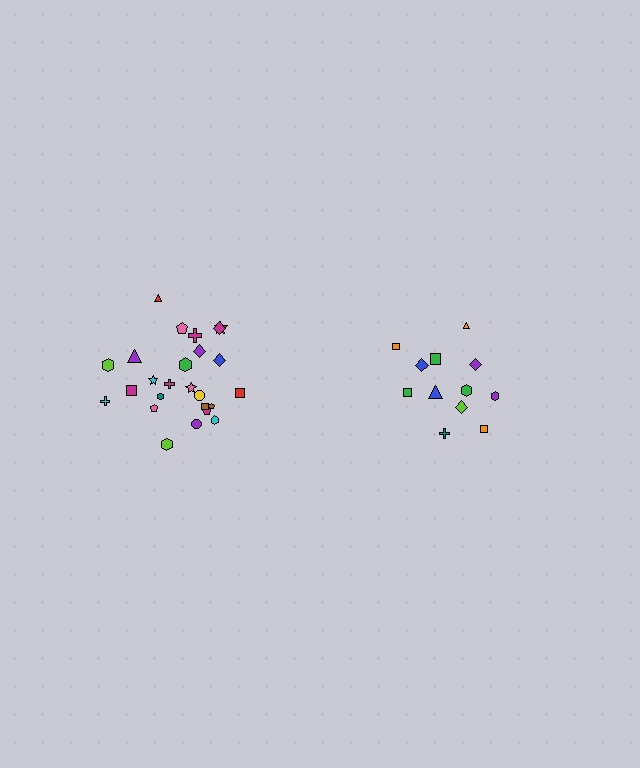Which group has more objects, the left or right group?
The left group.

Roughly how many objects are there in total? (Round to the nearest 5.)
Roughly 35 objects in total.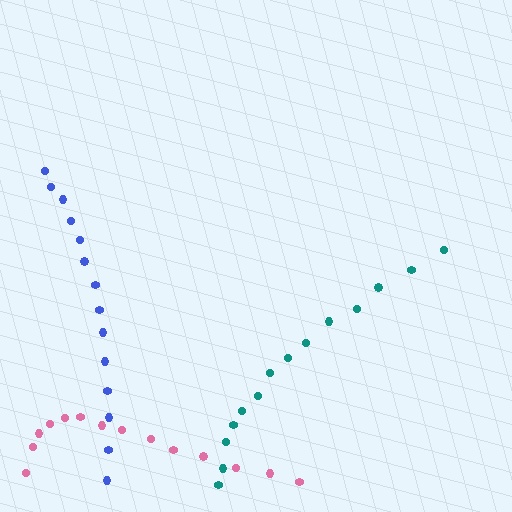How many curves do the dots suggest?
There are 3 distinct paths.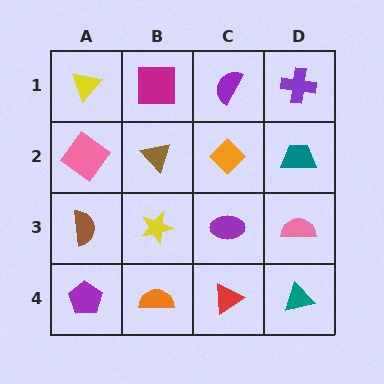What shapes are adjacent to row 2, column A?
A yellow triangle (row 1, column A), a brown semicircle (row 3, column A), a brown triangle (row 2, column B).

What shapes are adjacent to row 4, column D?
A pink semicircle (row 3, column D), a red triangle (row 4, column C).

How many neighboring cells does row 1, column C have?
3.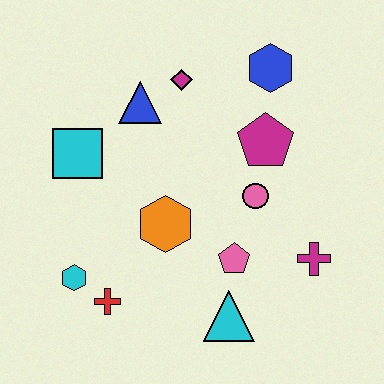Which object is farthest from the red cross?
The blue hexagon is farthest from the red cross.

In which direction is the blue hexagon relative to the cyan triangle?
The blue hexagon is above the cyan triangle.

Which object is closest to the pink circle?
The magenta pentagon is closest to the pink circle.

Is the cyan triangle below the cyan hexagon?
Yes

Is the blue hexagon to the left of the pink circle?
No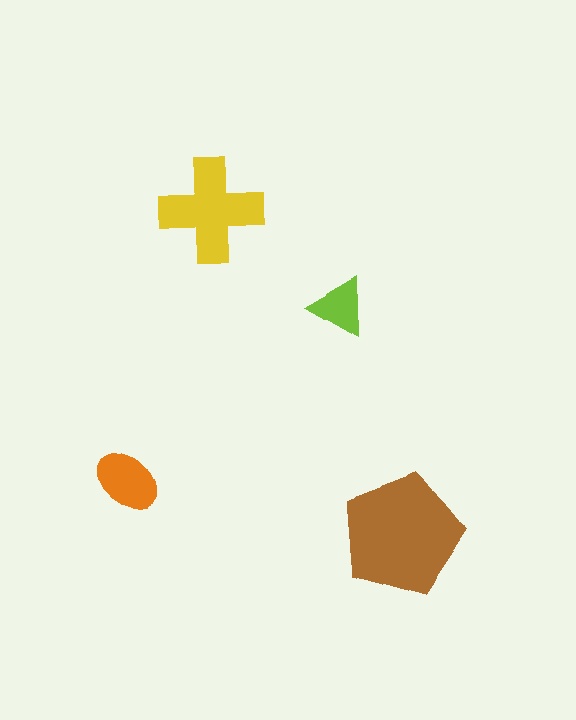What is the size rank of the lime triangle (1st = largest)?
4th.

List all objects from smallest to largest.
The lime triangle, the orange ellipse, the yellow cross, the brown pentagon.